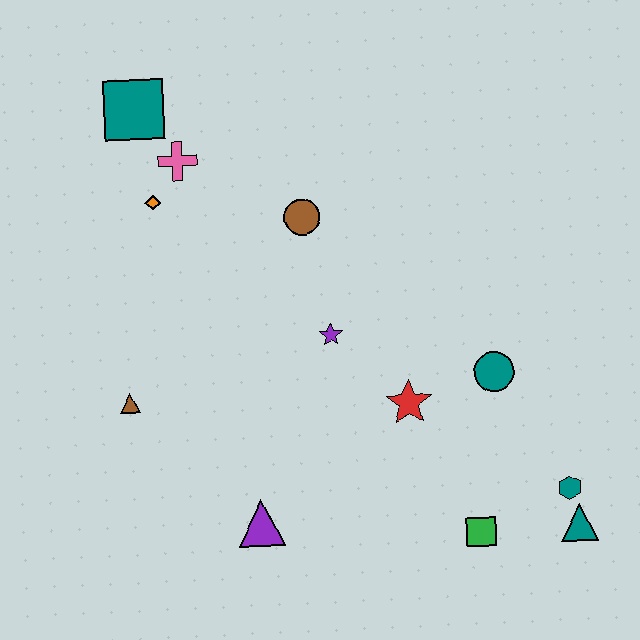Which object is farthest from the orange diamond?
The teal triangle is farthest from the orange diamond.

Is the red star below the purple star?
Yes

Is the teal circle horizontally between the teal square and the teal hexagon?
Yes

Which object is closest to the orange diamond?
The pink cross is closest to the orange diamond.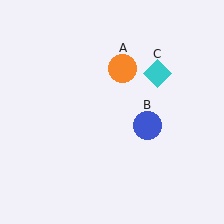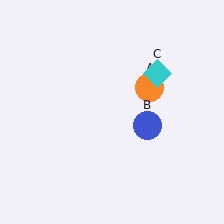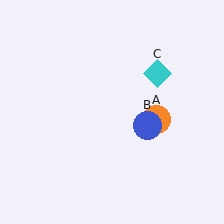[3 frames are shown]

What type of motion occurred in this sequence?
The orange circle (object A) rotated clockwise around the center of the scene.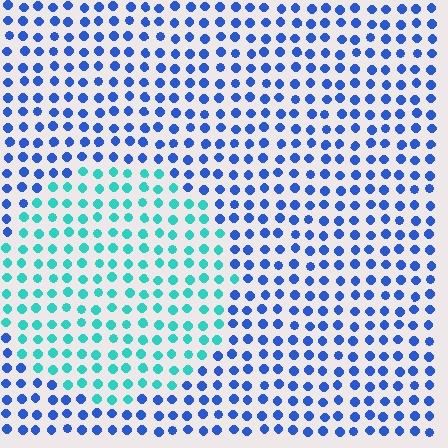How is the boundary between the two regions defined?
The boundary is defined purely by a slight shift in hue (about 50 degrees). Spacing, size, and orientation are identical on both sides.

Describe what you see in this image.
The image is filled with small blue elements in a uniform arrangement. A circle-shaped region is visible where the elements are tinted to a slightly different hue, forming a subtle color boundary.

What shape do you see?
I see a circle.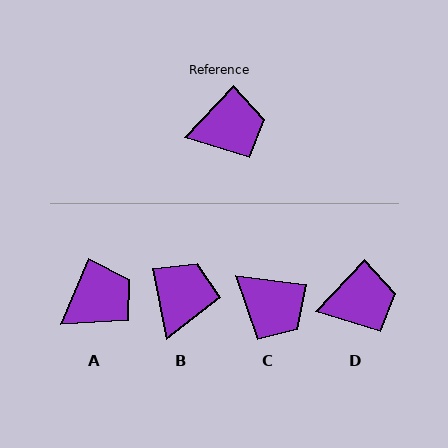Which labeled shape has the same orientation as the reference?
D.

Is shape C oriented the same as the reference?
No, it is off by about 54 degrees.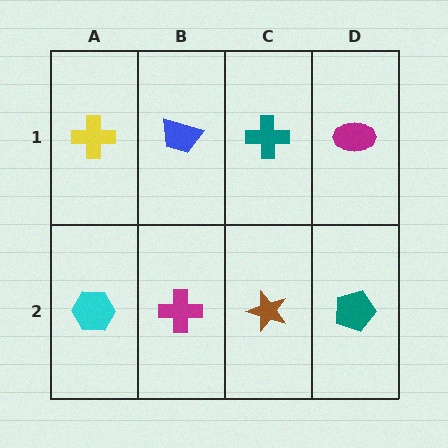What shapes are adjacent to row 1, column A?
A cyan hexagon (row 2, column A), a blue trapezoid (row 1, column B).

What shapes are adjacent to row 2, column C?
A teal cross (row 1, column C), a magenta cross (row 2, column B), a teal pentagon (row 2, column D).